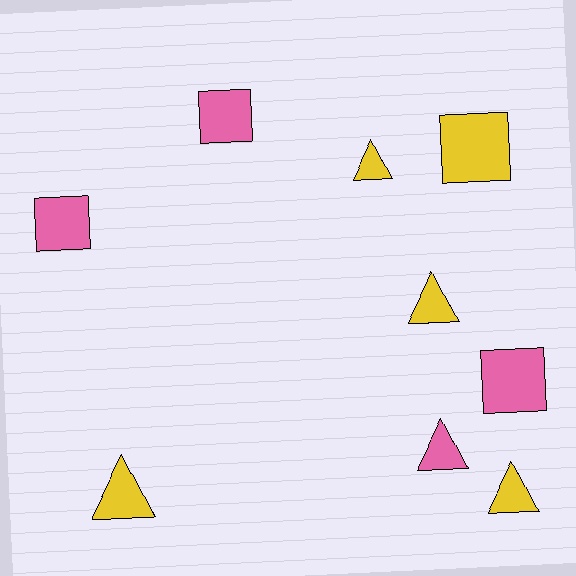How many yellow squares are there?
There is 1 yellow square.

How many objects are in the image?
There are 9 objects.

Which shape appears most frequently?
Triangle, with 5 objects.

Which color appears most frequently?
Yellow, with 5 objects.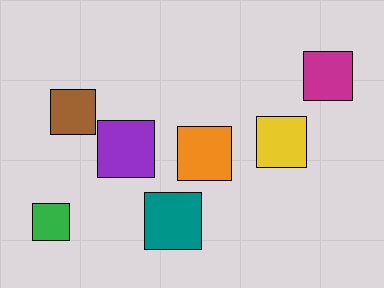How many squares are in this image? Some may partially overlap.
There are 7 squares.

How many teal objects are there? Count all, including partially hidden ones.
There is 1 teal object.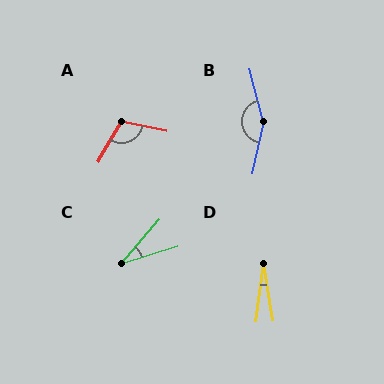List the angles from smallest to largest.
D (17°), C (32°), A (108°), B (153°).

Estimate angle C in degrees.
Approximately 32 degrees.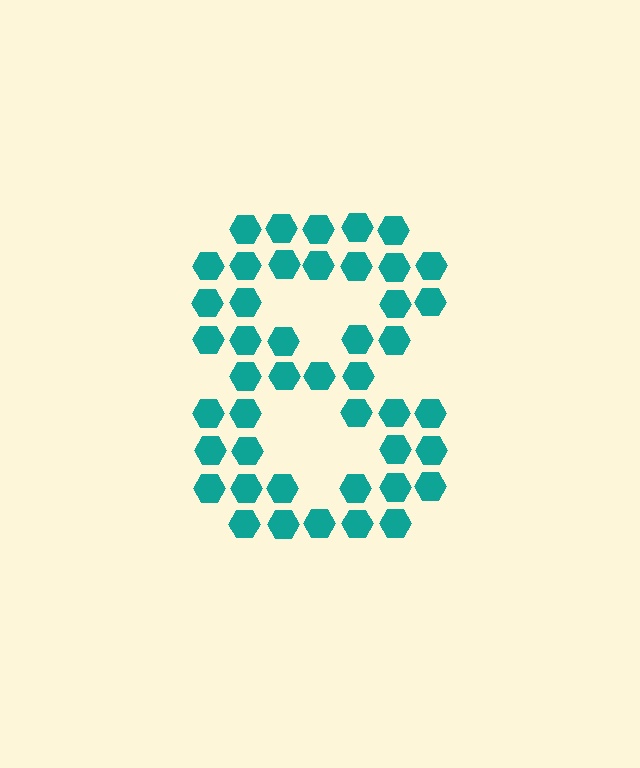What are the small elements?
The small elements are hexagons.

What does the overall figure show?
The overall figure shows the digit 8.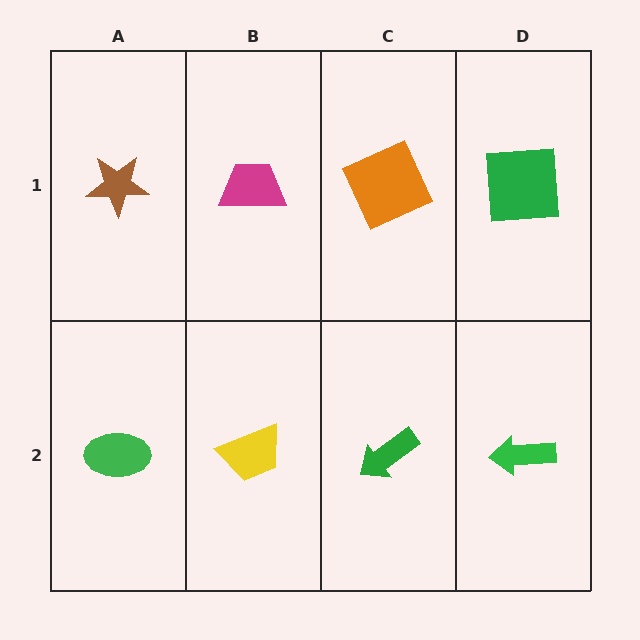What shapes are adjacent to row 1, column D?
A green arrow (row 2, column D), an orange square (row 1, column C).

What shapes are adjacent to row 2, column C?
An orange square (row 1, column C), a yellow trapezoid (row 2, column B), a green arrow (row 2, column D).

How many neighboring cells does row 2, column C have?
3.